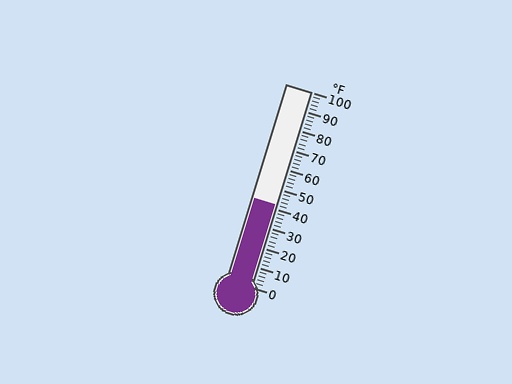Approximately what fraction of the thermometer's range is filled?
The thermometer is filled to approximately 40% of its range.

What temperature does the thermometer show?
The thermometer shows approximately 42°F.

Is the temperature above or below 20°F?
The temperature is above 20°F.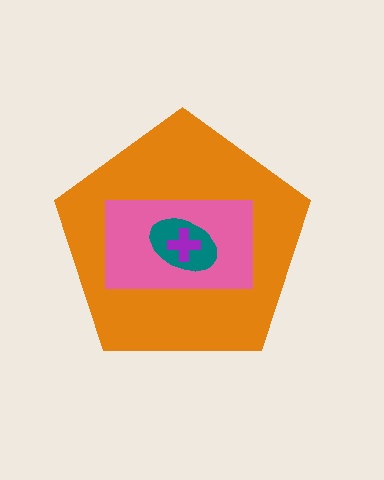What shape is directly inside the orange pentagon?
The pink rectangle.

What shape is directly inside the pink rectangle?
The teal ellipse.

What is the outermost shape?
The orange pentagon.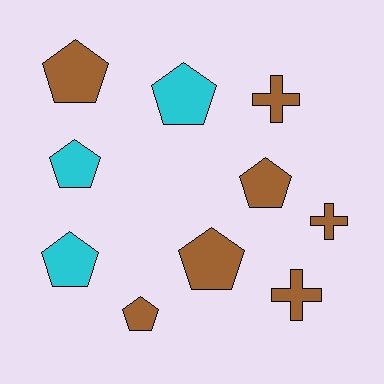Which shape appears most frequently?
Pentagon, with 7 objects.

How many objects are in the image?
There are 10 objects.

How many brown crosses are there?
There are 3 brown crosses.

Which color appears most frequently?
Brown, with 7 objects.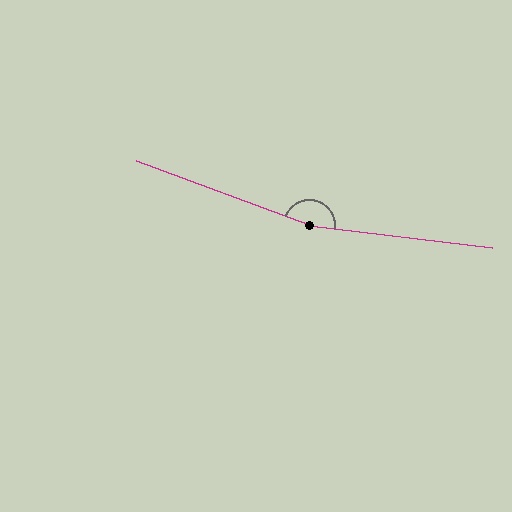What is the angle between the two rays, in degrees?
Approximately 167 degrees.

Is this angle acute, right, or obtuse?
It is obtuse.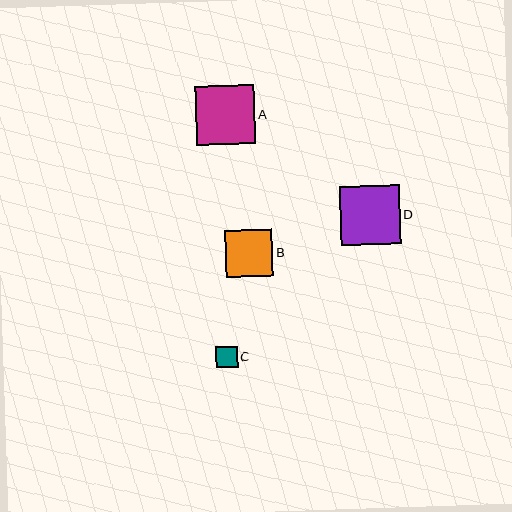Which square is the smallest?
Square C is the smallest with a size of approximately 22 pixels.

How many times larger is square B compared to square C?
Square B is approximately 2.2 times the size of square C.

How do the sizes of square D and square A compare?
Square D and square A are approximately the same size.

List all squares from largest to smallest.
From largest to smallest: D, A, B, C.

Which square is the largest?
Square D is the largest with a size of approximately 60 pixels.